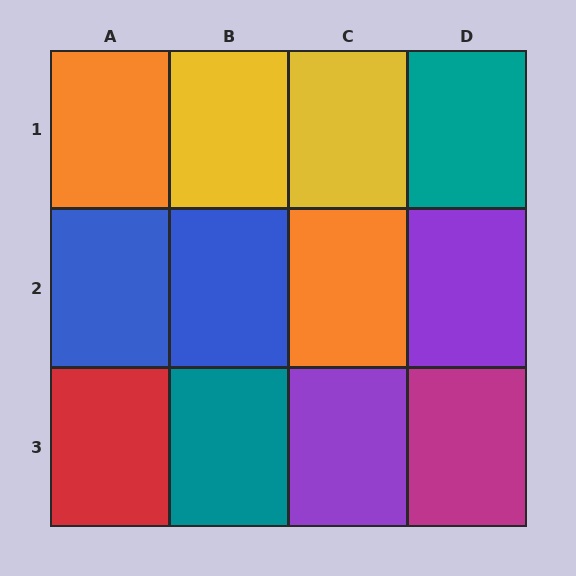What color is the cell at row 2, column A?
Blue.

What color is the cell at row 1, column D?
Teal.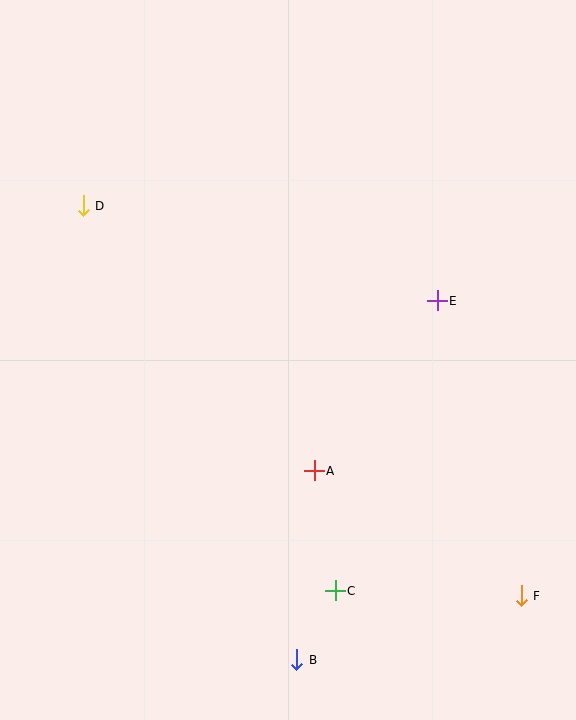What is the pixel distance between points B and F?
The distance between B and F is 233 pixels.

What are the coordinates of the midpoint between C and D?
The midpoint between C and D is at (209, 398).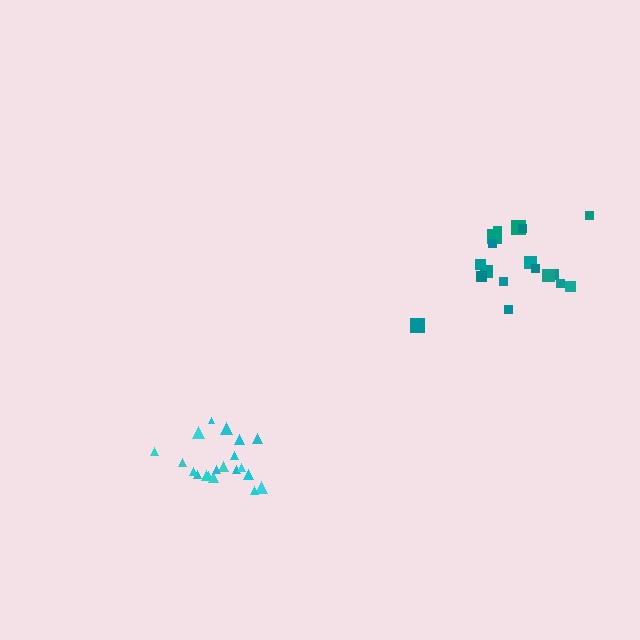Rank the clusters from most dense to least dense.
cyan, teal.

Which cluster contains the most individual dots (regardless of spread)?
Cyan (21).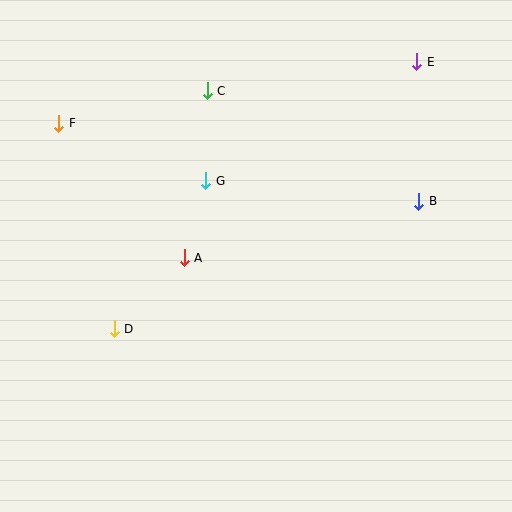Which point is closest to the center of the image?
Point A at (184, 258) is closest to the center.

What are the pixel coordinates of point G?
Point G is at (206, 181).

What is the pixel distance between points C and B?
The distance between C and B is 239 pixels.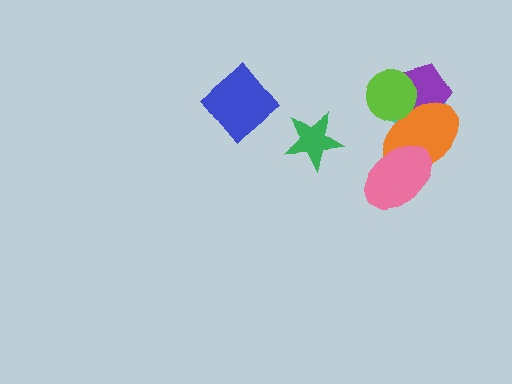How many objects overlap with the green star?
0 objects overlap with the green star.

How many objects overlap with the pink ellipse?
1 object overlaps with the pink ellipse.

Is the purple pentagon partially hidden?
Yes, it is partially covered by another shape.